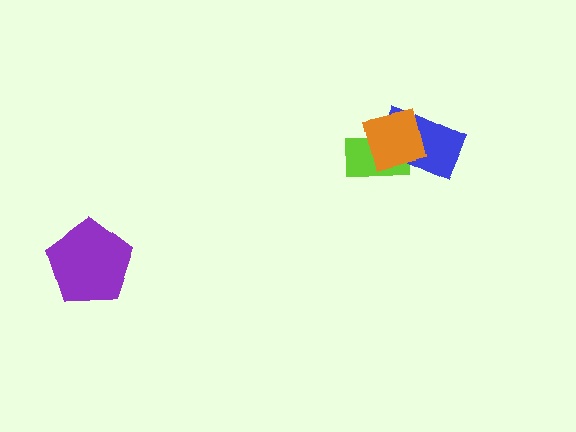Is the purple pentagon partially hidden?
No, no other shape covers it.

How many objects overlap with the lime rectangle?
2 objects overlap with the lime rectangle.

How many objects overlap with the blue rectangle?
2 objects overlap with the blue rectangle.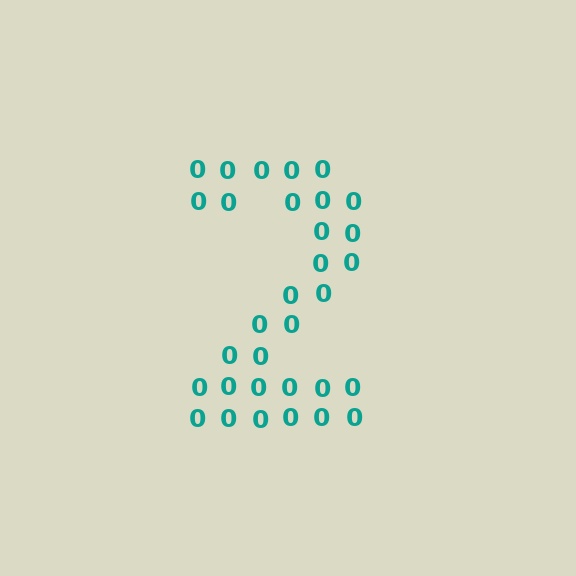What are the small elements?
The small elements are digit 0's.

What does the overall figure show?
The overall figure shows the digit 2.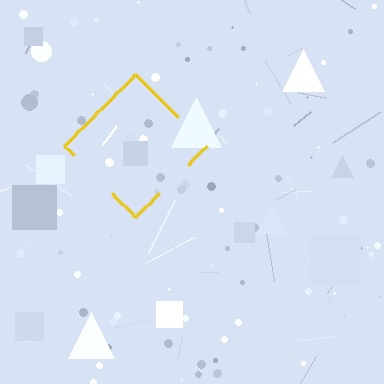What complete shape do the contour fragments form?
The contour fragments form a diamond.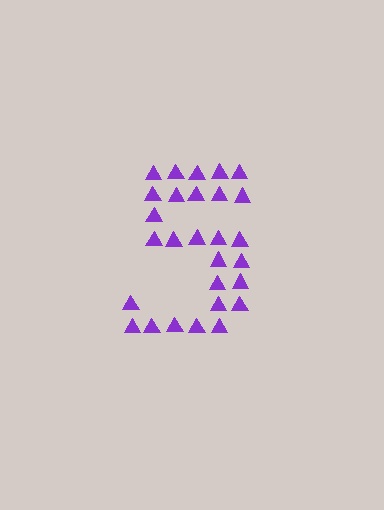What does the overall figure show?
The overall figure shows the digit 5.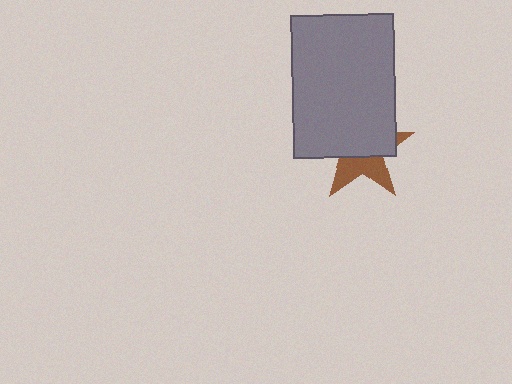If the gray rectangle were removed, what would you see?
You would see the complete brown star.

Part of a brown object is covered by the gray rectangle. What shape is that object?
It is a star.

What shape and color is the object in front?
The object in front is a gray rectangle.